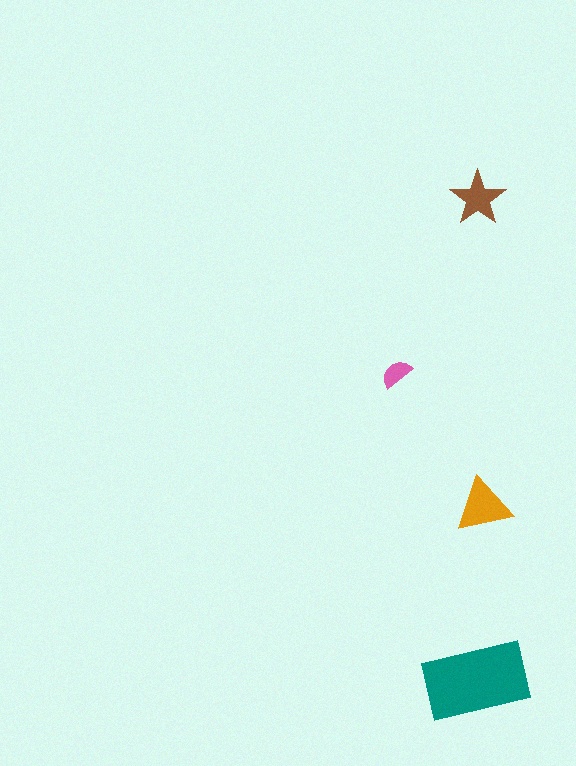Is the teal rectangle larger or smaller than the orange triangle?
Larger.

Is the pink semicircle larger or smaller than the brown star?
Smaller.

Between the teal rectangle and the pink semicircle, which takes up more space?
The teal rectangle.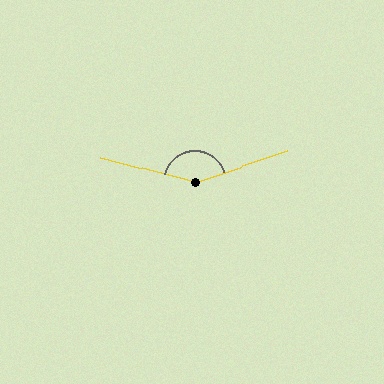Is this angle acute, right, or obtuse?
It is obtuse.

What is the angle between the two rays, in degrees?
Approximately 147 degrees.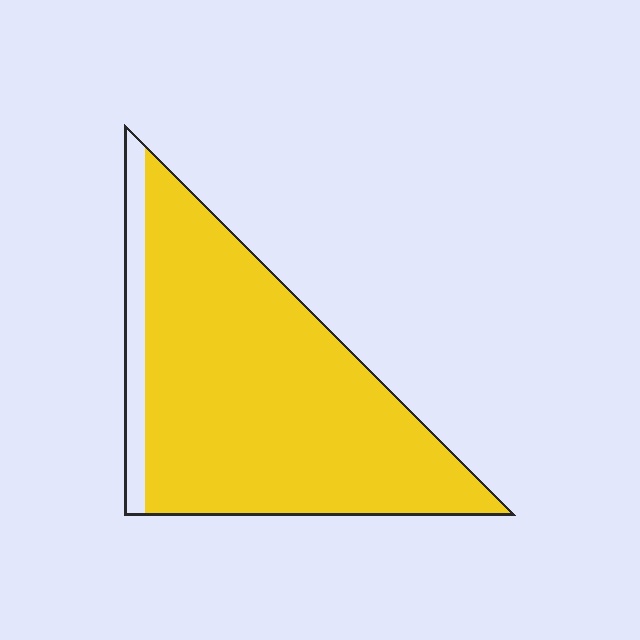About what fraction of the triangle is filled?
About nine tenths (9/10).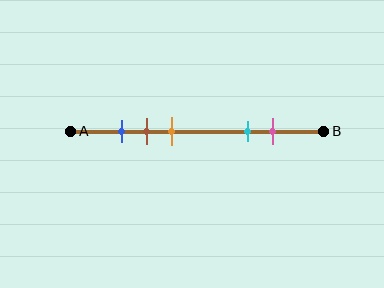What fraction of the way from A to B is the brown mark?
The brown mark is approximately 30% (0.3) of the way from A to B.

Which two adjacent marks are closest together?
The blue and brown marks are the closest adjacent pair.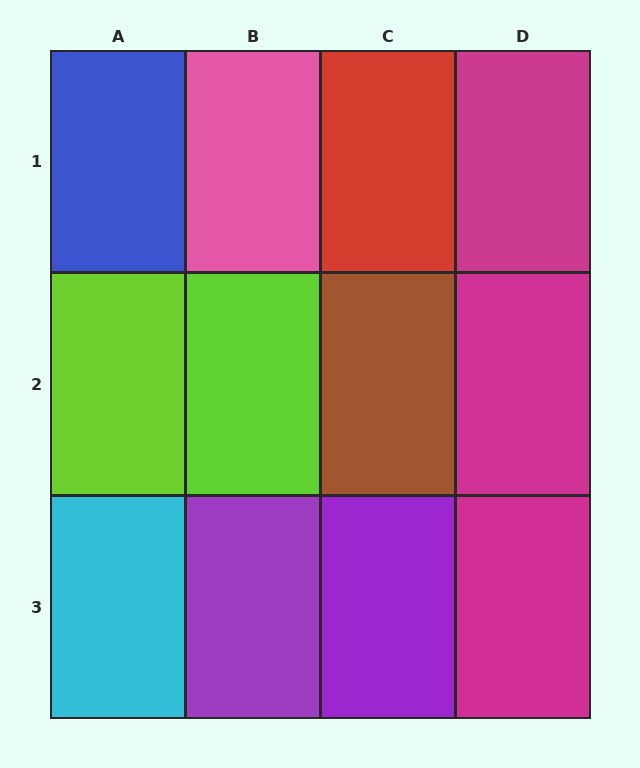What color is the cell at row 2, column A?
Lime.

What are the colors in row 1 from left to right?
Blue, pink, red, magenta.